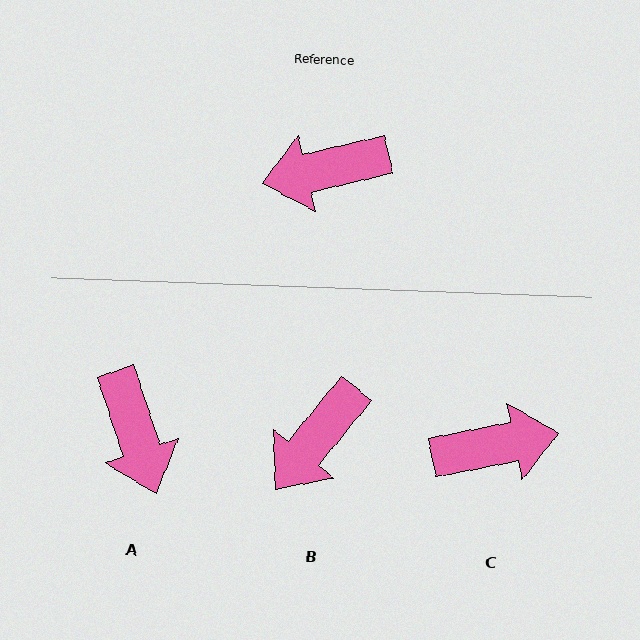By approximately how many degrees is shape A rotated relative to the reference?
Approximately 95 degrees counter-clockwise.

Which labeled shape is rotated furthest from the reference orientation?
C, about 178 degrees away.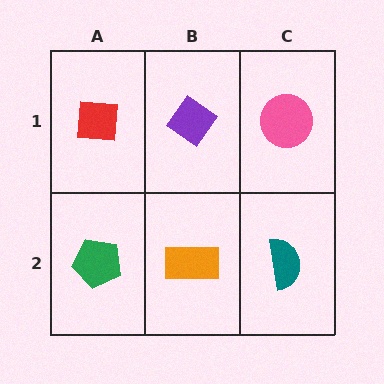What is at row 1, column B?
A purple diamond.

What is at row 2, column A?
A green pentagon.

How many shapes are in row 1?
3 shapes.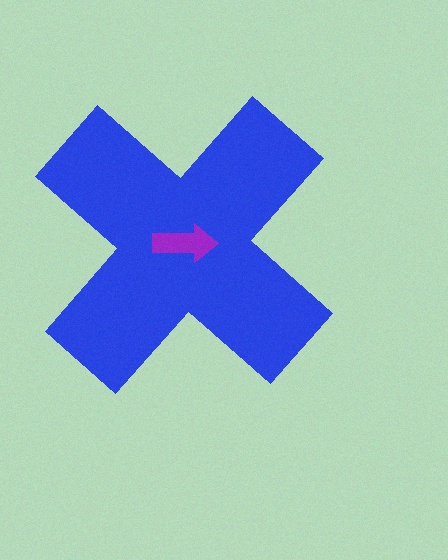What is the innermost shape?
The purple arrow.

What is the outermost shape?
The blue cross.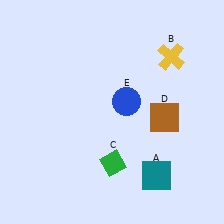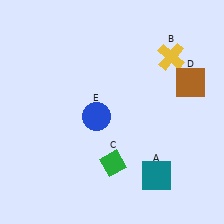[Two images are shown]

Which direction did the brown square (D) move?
The brown square (D) moved up.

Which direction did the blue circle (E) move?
The blue circle (E) moved left.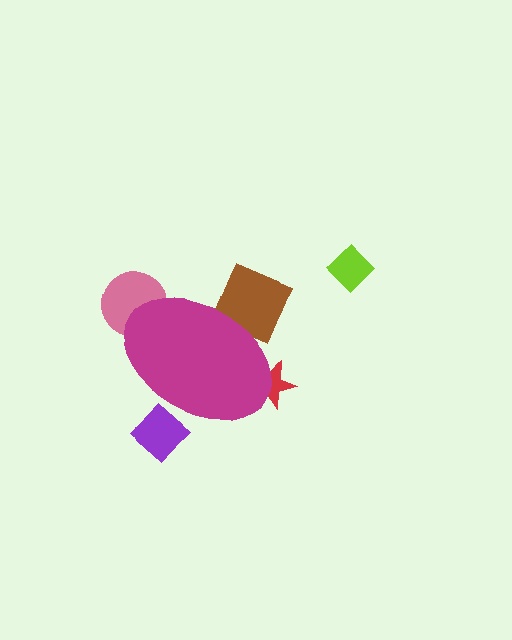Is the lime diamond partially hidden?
No, the lime diamond is fully visible.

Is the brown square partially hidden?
Yes, the brown square is partially hidden behind the magenta ellipse.